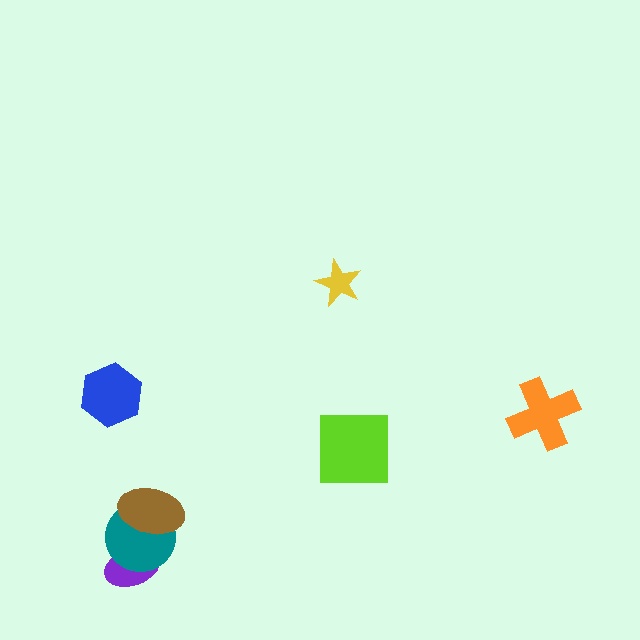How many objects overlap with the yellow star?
0 objects overlap with the yellow star.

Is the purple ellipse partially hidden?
Yes, it is partially covered by another shape.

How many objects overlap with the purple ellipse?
1 object overlaps with the purple ellipse.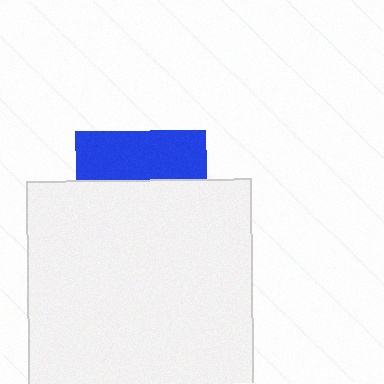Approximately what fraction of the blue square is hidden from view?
Roughly 62% of the blue square is hidden behind the white square.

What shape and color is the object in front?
The object in front is a white square.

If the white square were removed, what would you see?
You would see the complete blue square.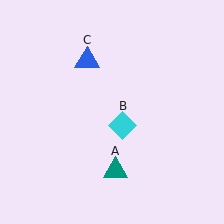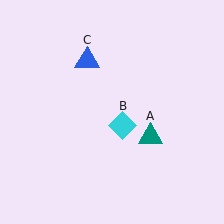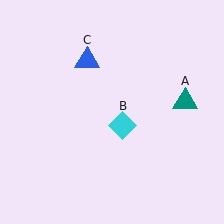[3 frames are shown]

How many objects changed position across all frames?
1 object changed position: teal triangle (object A).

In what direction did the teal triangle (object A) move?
The teal triangle (object A) moved up and to the right.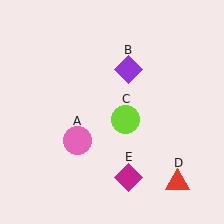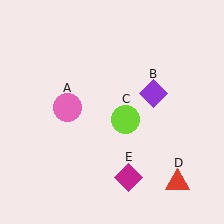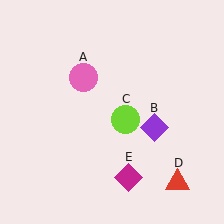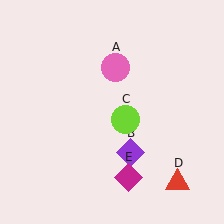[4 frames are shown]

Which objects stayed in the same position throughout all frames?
Lime circle (object C) and red triangle (object D) and magenta diamond (object E) remained stationary.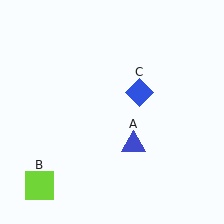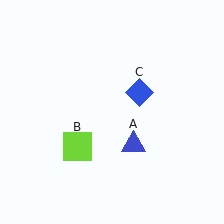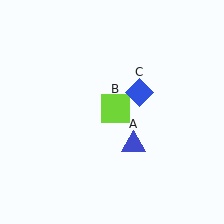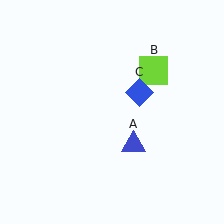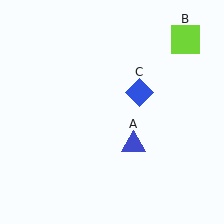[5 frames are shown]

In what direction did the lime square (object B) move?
The lime square (object B) moved up and to the right.